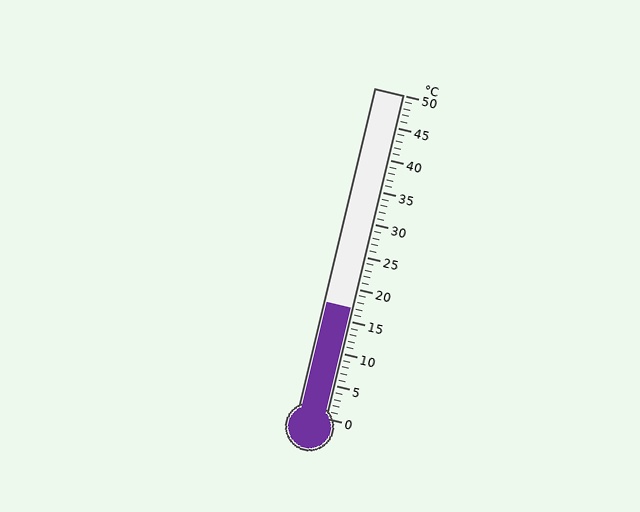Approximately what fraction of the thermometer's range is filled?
The thermometer is filled to approximately 35% of its range.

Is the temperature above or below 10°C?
The temperature is above 10°C.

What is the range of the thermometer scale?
The thermometer scale ranges from 0°C to 50°C.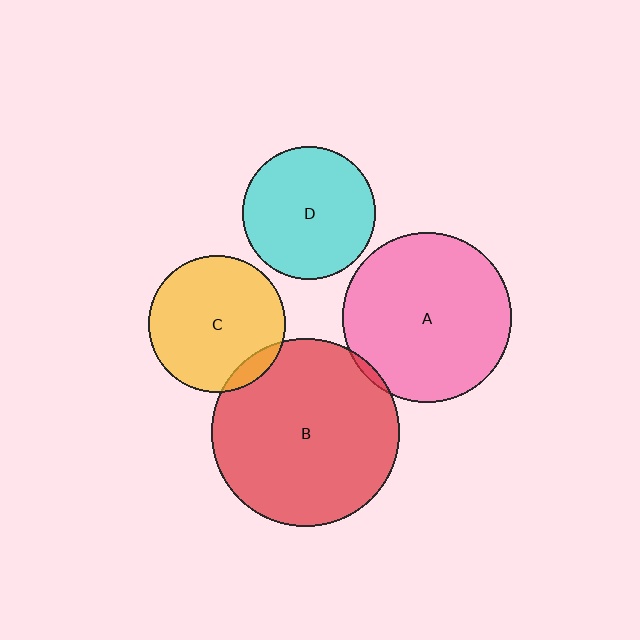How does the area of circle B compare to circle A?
Approximately 1.2 times.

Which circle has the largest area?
Circle B (red).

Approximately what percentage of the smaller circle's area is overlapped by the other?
Approximately 10%.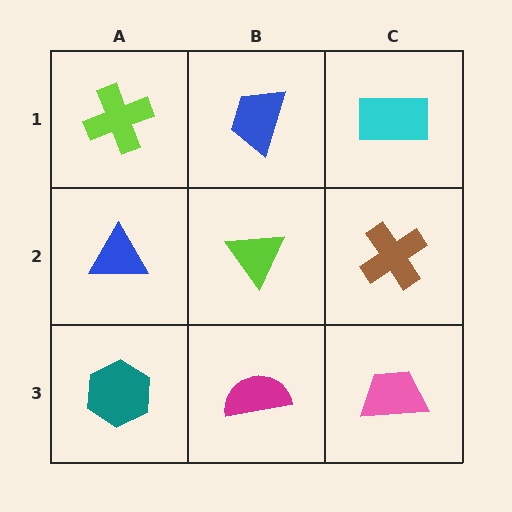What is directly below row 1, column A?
A blue triangle.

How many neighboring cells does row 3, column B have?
3.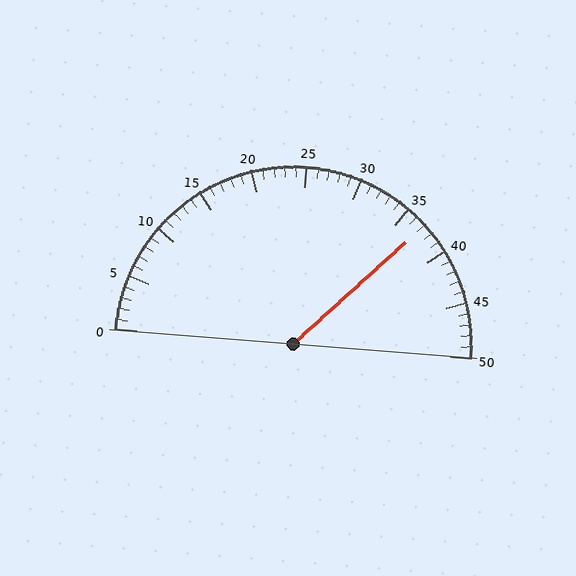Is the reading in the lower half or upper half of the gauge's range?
The reading is in the upper half of the range (0 to 50).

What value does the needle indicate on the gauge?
The needle indicates approximately 37.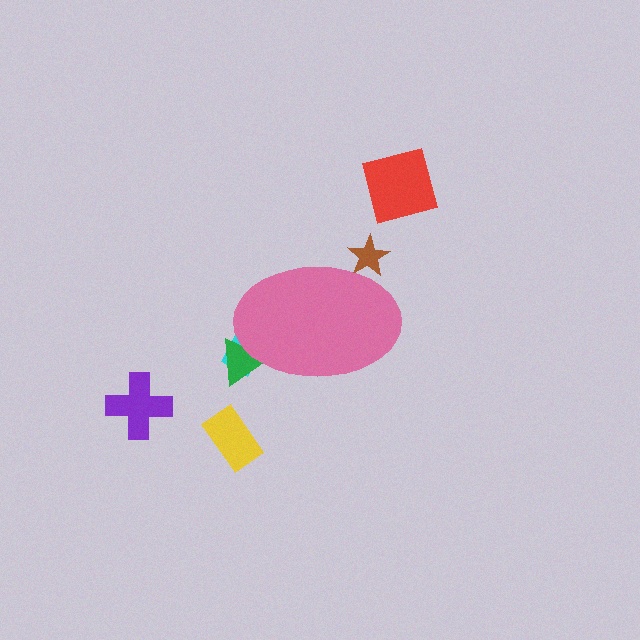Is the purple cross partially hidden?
No, the purple cross is fully visible.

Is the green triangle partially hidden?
Yes, the green triangle is partially hidden behind the pink ellipse.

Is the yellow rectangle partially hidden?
No, the yellow rectangle is fully visible.